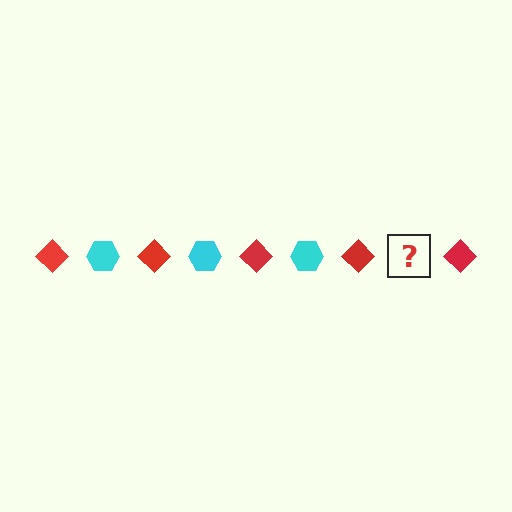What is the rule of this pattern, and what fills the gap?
The rule is that the pattern alternates between red diamond and cyan hexagon. The gap should be filled with a cyan hexagon.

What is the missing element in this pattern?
The missing element is a cyan hexagon.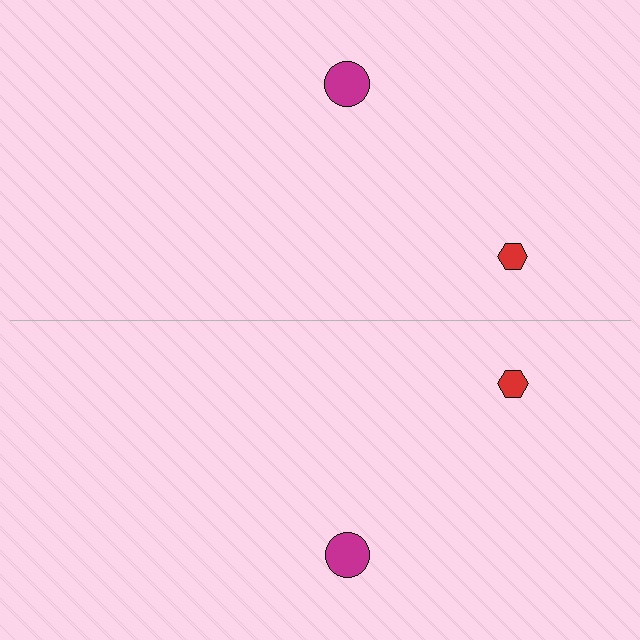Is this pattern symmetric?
Yes, this pattern has bilateral (reflection) symmetry.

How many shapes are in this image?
There are 4 shapes in this image.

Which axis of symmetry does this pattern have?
The pattern has a horizontal axis of symmetry running through the center of the image.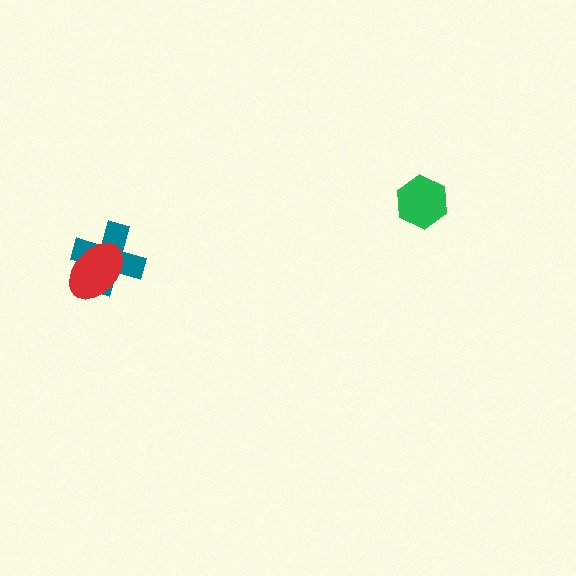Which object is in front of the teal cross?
The red ellipse is in front of the teal cross.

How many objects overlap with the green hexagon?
0 objects overlap with the green hexagon.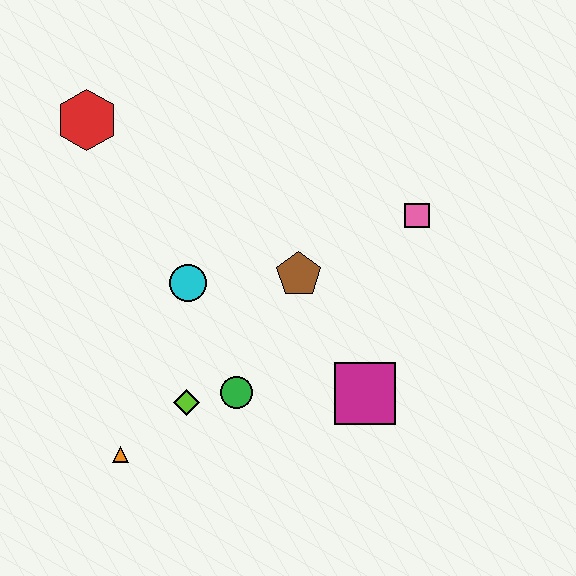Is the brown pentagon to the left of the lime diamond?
No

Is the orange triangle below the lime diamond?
Yes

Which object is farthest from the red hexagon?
The magenta square is farthest from the red hexagon.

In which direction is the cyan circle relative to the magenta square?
The cyan circle is to the left of the magenta square.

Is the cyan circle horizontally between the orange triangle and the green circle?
Yes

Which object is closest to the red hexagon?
The cyan circle is closest to the red hexagon.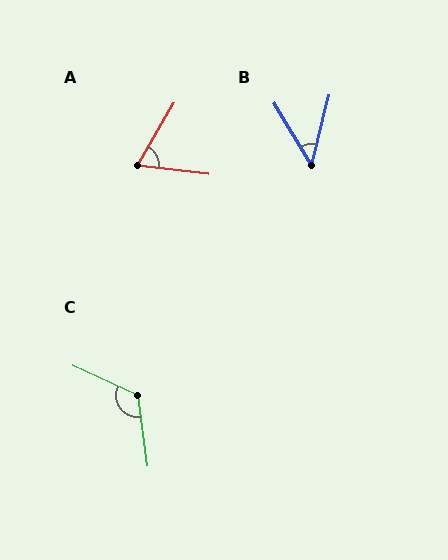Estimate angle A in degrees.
Approximately 66 degrees.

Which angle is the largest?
C, at approximately 123 degrees.